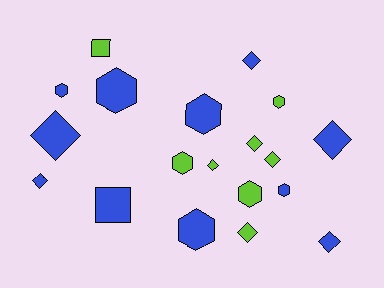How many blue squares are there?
There is 1 blue square.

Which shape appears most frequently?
Diamond, with 9 objects.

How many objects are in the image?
There are 19 objects.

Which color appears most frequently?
Blue, with 11 objects.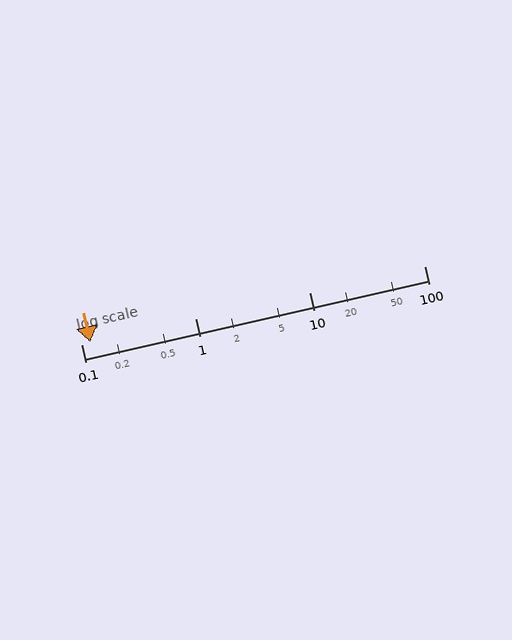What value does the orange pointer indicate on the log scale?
The pointer indicates approximately 0.12.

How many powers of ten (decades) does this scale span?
The scale spans 3 decades, from 0.1 to 100.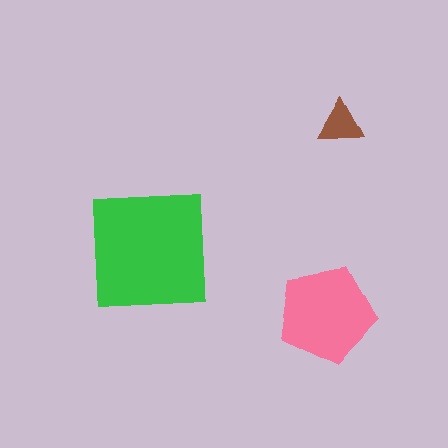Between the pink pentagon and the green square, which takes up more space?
The green square.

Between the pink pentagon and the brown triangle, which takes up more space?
The pink pentagon.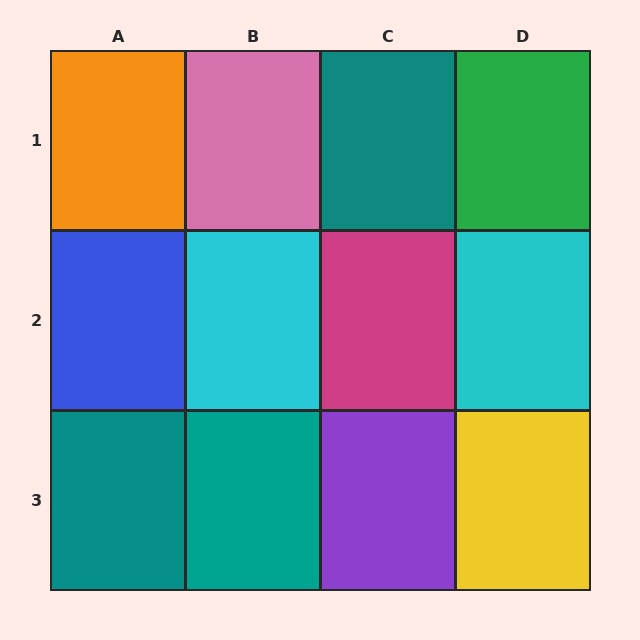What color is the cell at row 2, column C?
Magenta.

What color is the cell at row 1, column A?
Orange.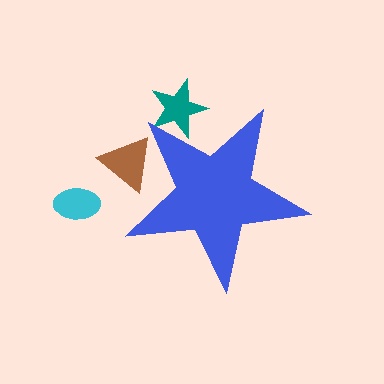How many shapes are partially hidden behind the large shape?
2 shapes are partially hidden.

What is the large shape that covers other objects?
A blue star.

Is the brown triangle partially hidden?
Yes, the brown triangle is partially hidden behind the blue star.